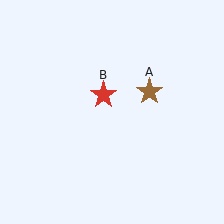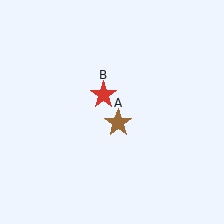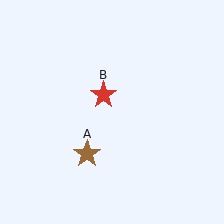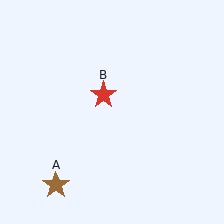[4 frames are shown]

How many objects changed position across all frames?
1 object changed position: brown star (object A).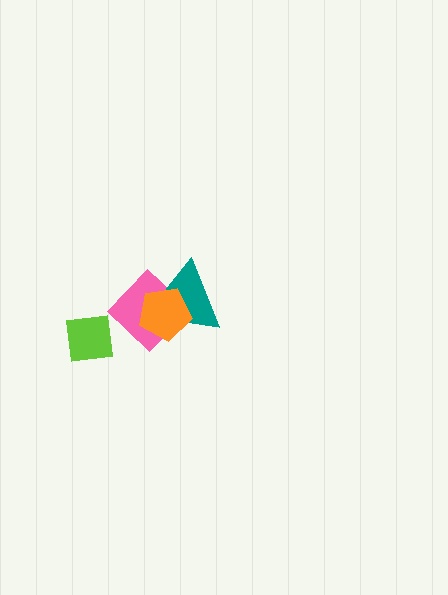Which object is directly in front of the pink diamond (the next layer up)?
The teal triangle is directly in front of the pink diamond.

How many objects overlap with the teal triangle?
2 objects overlap with the teal triangle.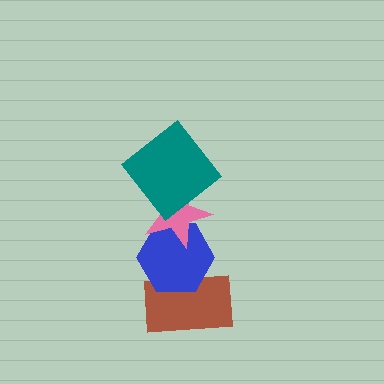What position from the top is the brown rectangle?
The brown rectangle is 4th from the top.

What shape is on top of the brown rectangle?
The blue hexagon is on top of the brown rectangle.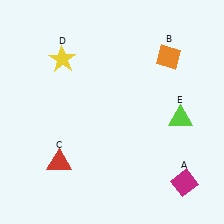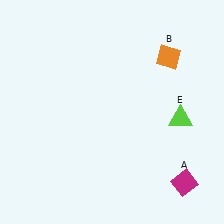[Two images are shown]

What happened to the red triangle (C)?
The red triangle (C) was removed in Image 2. It was in the bottom-left area of Image 1.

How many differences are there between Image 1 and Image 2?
There are 2 differences between the two images.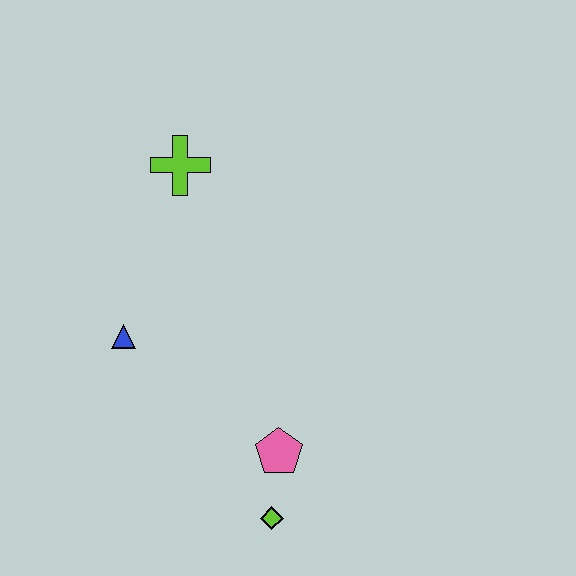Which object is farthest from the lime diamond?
The lime cross is farthest from the lime diamond.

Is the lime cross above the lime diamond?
Yes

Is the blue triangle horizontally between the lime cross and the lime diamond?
No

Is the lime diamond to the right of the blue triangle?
Yes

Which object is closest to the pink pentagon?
The lime diamond is closest to the pink pentagon.